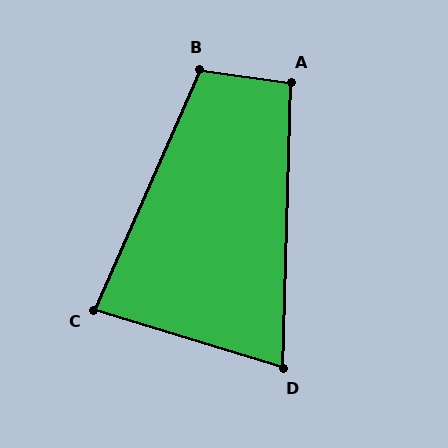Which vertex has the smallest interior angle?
D, at approximately 74 degrees.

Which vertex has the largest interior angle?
B, at approximately 106 degrees.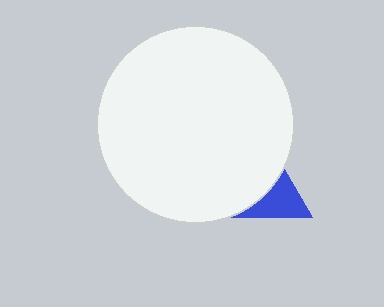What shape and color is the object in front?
The object in front is a white circle.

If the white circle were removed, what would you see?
You would see the complete blue triangle.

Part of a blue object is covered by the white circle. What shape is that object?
It is a triangle.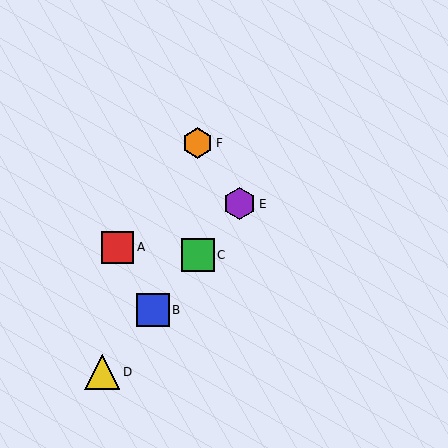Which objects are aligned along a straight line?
Objects B, C, D, E are aligned along a straight line.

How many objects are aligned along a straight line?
4 objects (B, C, D, E) are aligned along a straight line.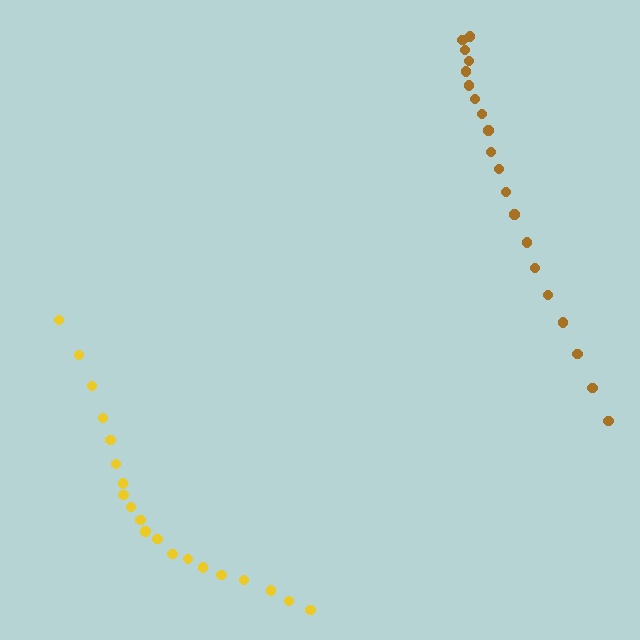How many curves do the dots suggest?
There are 2 distinct paths.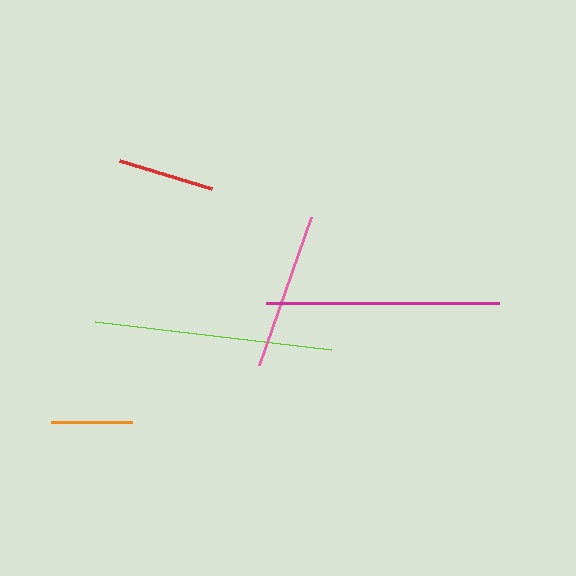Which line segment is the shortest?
The orange line is the shortest at approximately 81 pixels.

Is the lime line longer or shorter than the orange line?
The lime line is longer than the orange line.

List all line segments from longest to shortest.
From longest to shortest: lime, magenta, pink, red, orange.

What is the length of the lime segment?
The lime segment is approximately 237 pixels long.